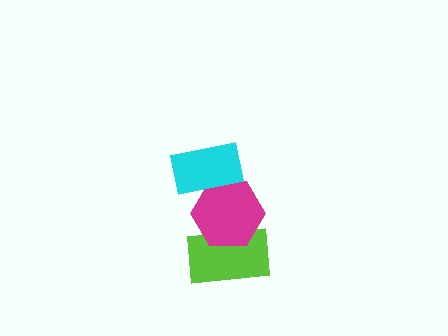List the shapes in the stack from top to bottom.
From top to bottom: the cyan rectangle, the magenta hexagon, the lime rectangle.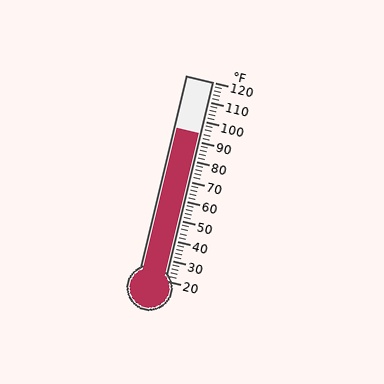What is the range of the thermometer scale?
The thermometer scale ranges from 20°F to 120°F.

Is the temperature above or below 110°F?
The temperature is below 110°F.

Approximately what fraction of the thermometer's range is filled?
The thermometer is filled to approximately 75% of its range.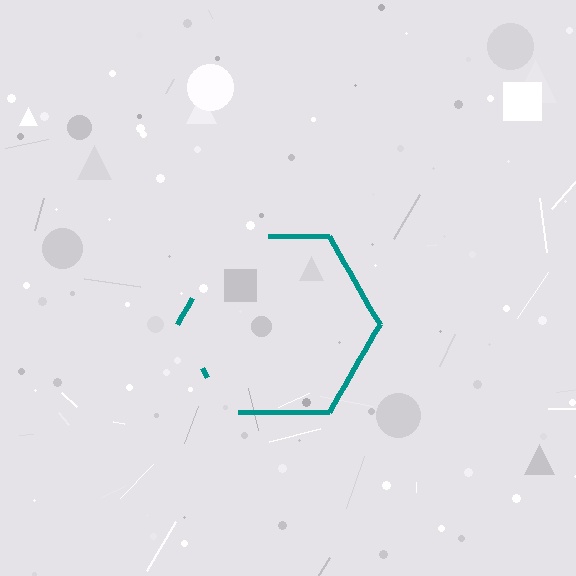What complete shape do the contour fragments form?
The contour fragments form a hexagon.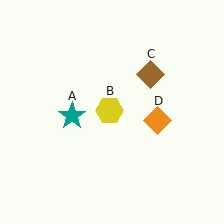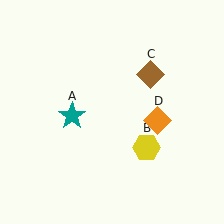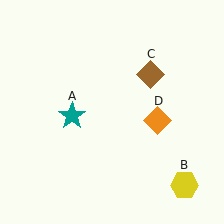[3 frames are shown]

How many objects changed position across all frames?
1 object changed position: yellow hexagon (object B).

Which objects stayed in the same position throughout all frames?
Teal star (object A) and brown diamond (object C) and orange diamond (object D) remained stationary.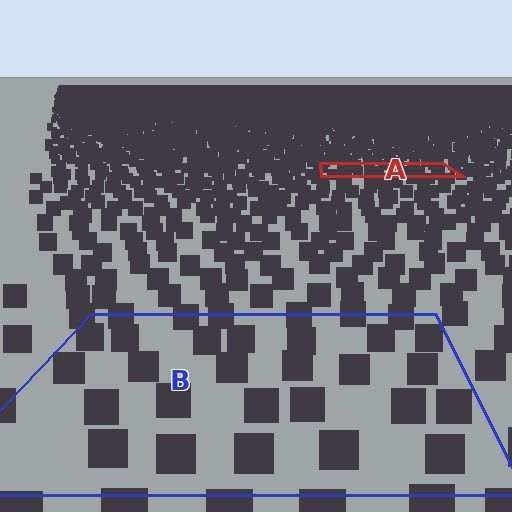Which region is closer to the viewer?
Region B is closer. The texture elements there are larger and more spread out.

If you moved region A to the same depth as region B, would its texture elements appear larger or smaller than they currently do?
They would appear larger. At a closer depth, the same texture elements are projected at a bigger on-screen size.